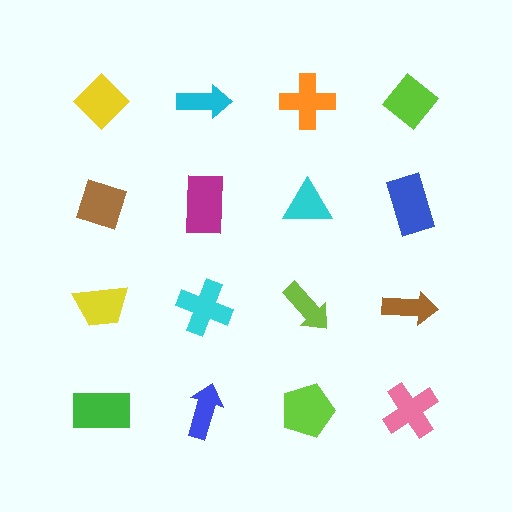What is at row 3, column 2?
A cyan cross.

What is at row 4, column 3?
A lime pentagon.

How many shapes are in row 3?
4 shapes.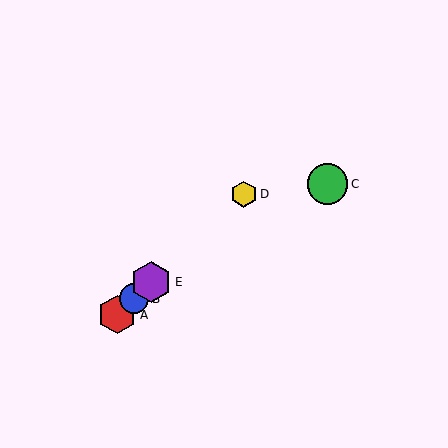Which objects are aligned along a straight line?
Objects A, B, D, E are aligned along a straight line.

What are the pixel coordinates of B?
Object B is at (134, 299).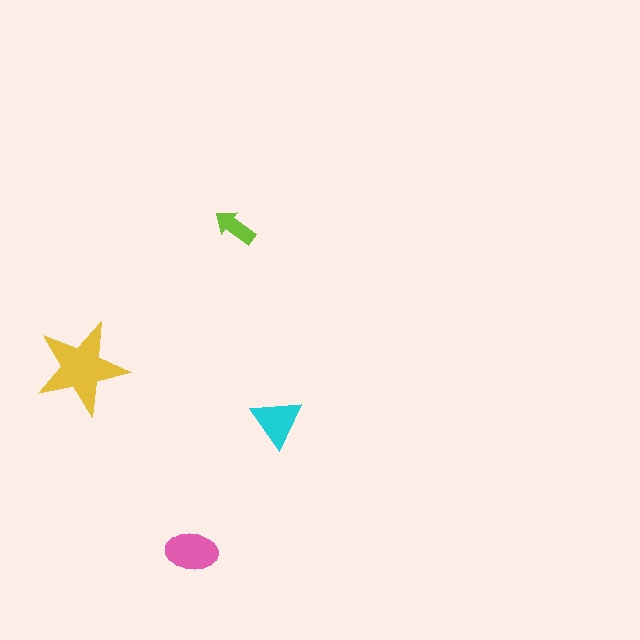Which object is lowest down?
The pink ellipse is bottommost.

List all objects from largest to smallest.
The yellow star, the pink ellipse, the cyan triangle, the lime arrow.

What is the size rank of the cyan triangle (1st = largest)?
3rd.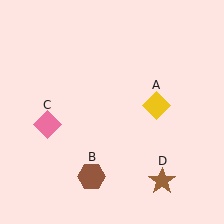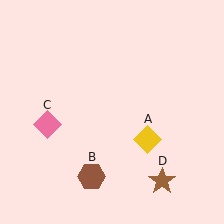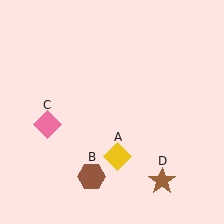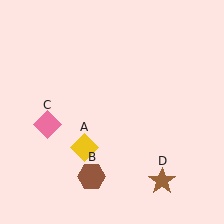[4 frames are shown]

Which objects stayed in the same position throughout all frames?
Brown hexagon (object B) and pink diamond (object C) and brown star (object D) remained stationary.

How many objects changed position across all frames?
1 object changed position: yellow diamond (object A).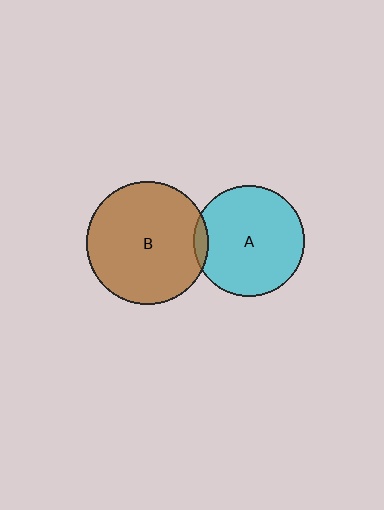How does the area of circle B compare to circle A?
Approximately 1.2 times.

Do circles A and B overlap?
Yes.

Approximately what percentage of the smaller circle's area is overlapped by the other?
Approximately 5%.